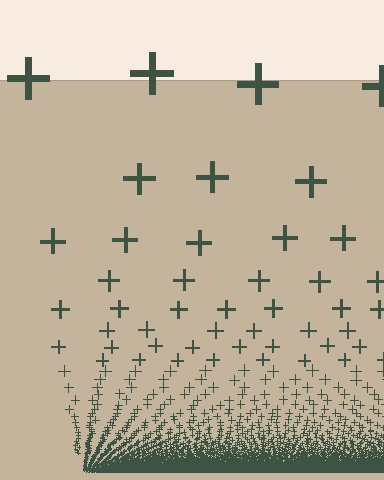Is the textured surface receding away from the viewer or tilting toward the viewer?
The surface appears to tilt toward the viewer. Texture elements get larger and sparser toward the top.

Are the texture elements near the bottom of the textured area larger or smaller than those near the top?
Smaller. The gradient is inverted — elements near the bottom are smaller and denser.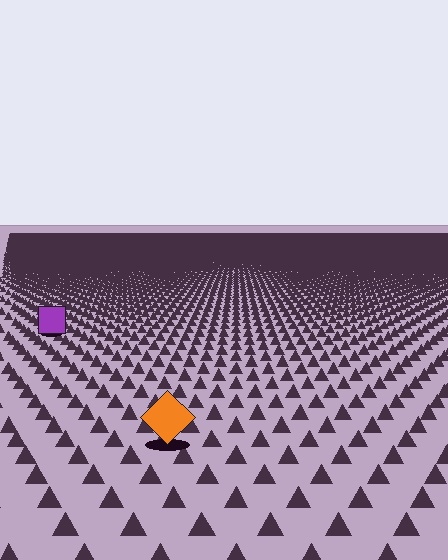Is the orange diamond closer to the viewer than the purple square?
Yes. The orange diamond is closer — you can tell from the texture gradient: the ground texture is coarser near it.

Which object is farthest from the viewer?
The purple square is farthest from the viewer. It appears smaller and the ground texture around it is denser.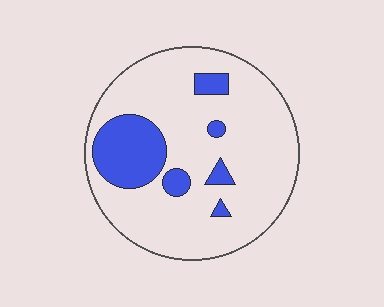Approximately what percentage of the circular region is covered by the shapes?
Approximately 20%.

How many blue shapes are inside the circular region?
6.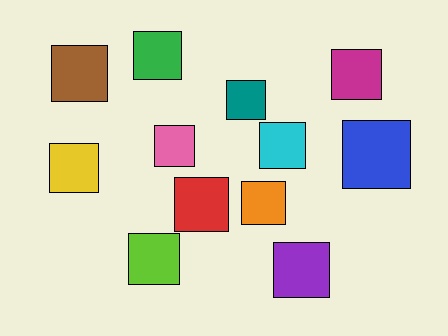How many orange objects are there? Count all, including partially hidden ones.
There is 1 orange object.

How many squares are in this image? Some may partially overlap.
There are 12 squares.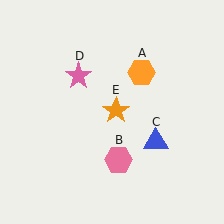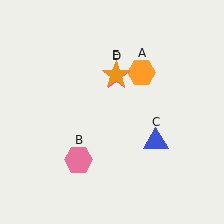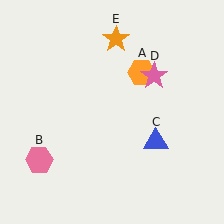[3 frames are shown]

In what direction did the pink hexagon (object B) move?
The pink hexagon (object B) moved left.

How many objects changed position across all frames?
3 objects changed position: pink hexagon (object B), pink star (object D), orange star (object E).